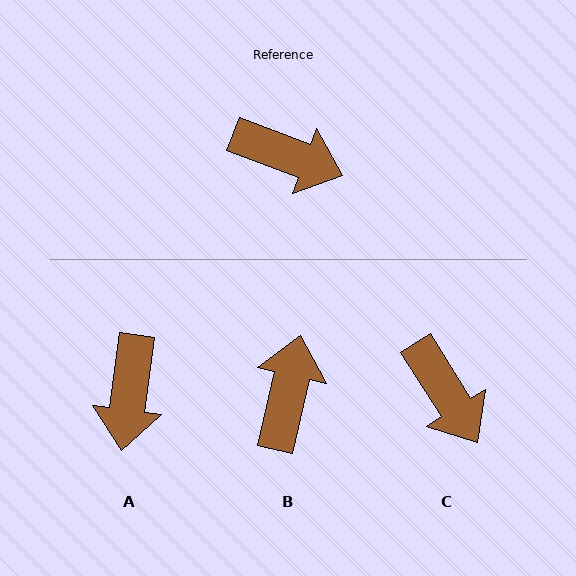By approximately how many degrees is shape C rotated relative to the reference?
Approximately 37 degrees clockwise.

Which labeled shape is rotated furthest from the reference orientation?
B, about 98 degrees away.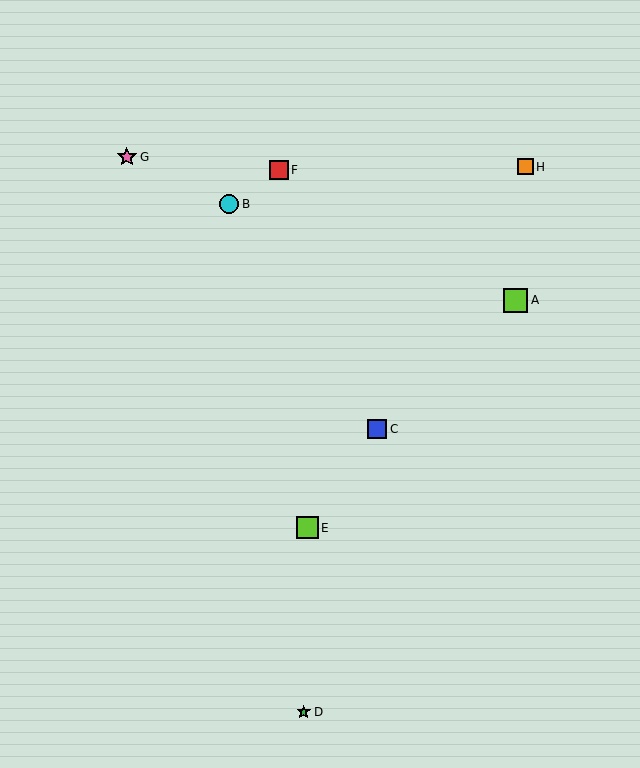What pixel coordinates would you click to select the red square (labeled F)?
Click at (279, 170) to select the red square F.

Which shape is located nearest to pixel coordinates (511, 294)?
The lime square (labeled A) at (516, 300) is nearest to that location.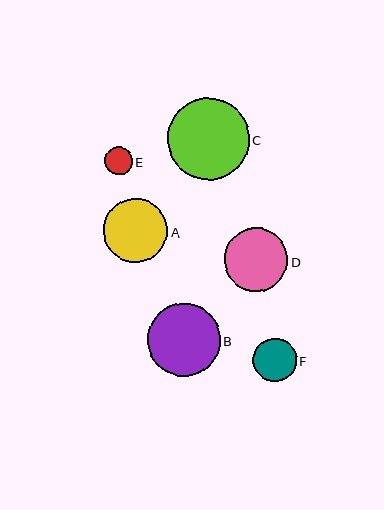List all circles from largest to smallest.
From largest to smallest: C, B, A, D, F, E.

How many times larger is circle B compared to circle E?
Circle B is approximately 2.6 times the size of circle E.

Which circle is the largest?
Circle C is the largest with a size of approximately 82 pixels.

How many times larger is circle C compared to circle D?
Circle C is approximately 1.3 times the size of circle D.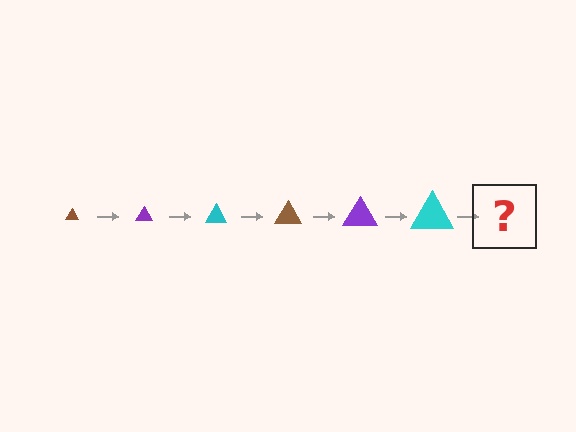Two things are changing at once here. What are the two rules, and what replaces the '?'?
The two rules are that the triangle grows larger each step and the color cycles through brown, purple, and cyan. The '?' should be a brown triangle, larger than the previous one.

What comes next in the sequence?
The next element should be a brown triangle, larger than the previous one.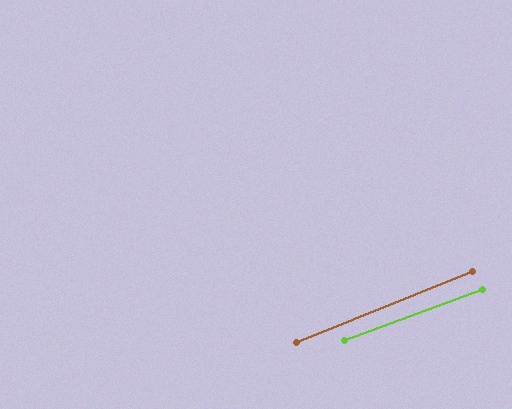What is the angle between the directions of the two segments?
Approximately 1 degree.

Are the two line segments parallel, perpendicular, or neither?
Parallel — their directions differ by only 1.3°.